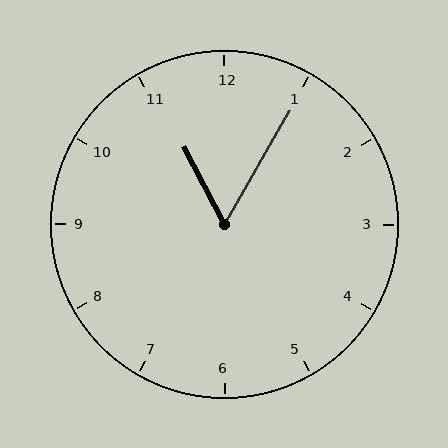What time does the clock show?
11:05.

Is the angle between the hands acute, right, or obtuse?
It is acute.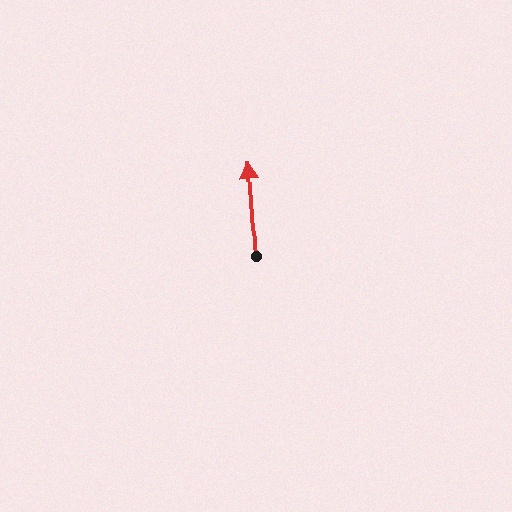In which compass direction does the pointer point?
North.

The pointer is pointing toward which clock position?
Roughly 12 o'clock.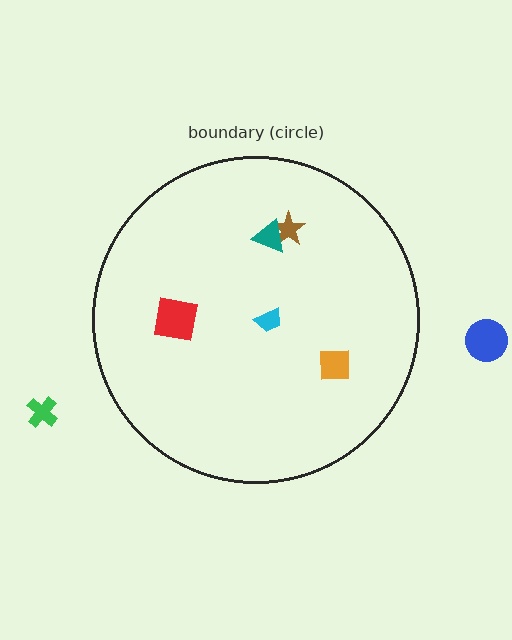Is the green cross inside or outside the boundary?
Outside.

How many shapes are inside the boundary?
5 inside, 2 outside.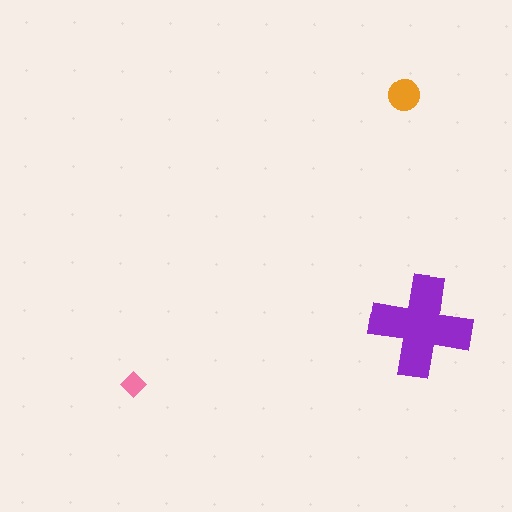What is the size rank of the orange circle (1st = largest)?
2nd.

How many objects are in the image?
There are 3 objects in the image.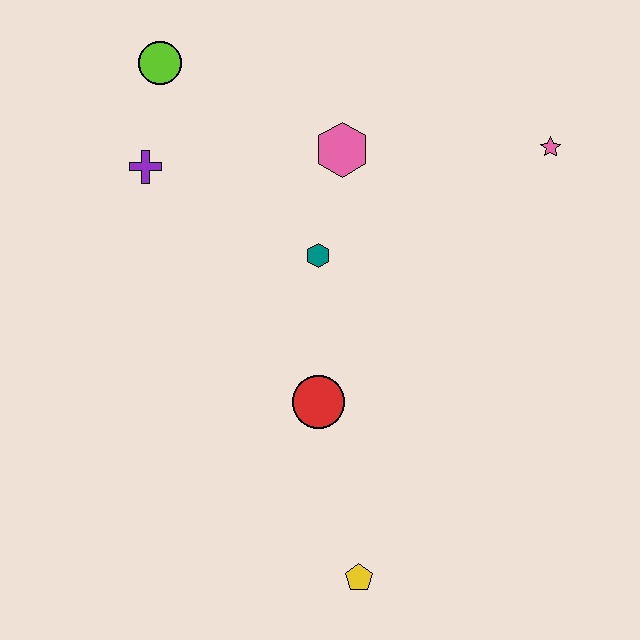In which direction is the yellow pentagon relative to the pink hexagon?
The yellow pentagon is below the pink hexagon.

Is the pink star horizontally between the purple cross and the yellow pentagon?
No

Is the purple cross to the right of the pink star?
No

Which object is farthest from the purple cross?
The yellow pentagon is farthest from the purple cross.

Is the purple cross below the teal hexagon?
No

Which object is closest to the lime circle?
The purple cross is closest to the lime circle.